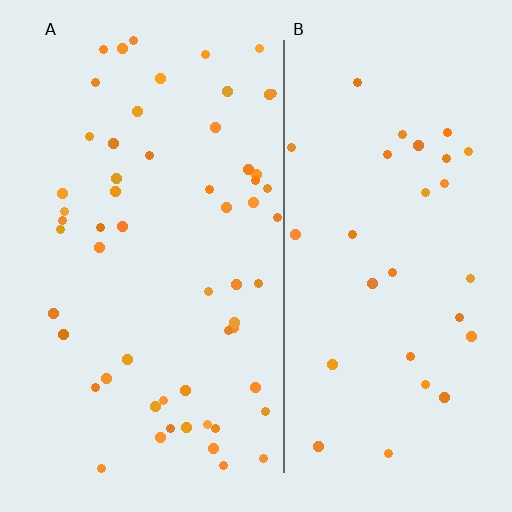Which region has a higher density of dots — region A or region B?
A (the left).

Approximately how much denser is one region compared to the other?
Approximately 1.9× — region A over region B.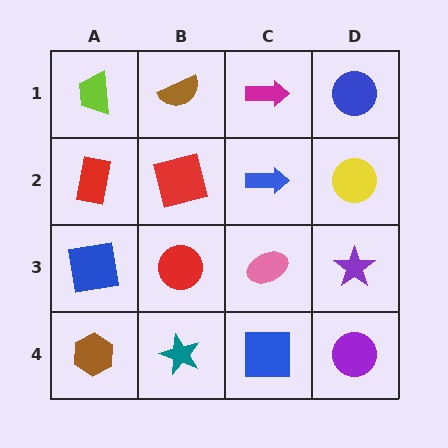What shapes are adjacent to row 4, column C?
A pink ellipse (row 3, column C), a teal star (row 4, column B), a purple circle (row 4, column D).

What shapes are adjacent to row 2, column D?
A blue circle (row 1, column D), a purple star (row 3, column D), a blue arrow (row 2, column C).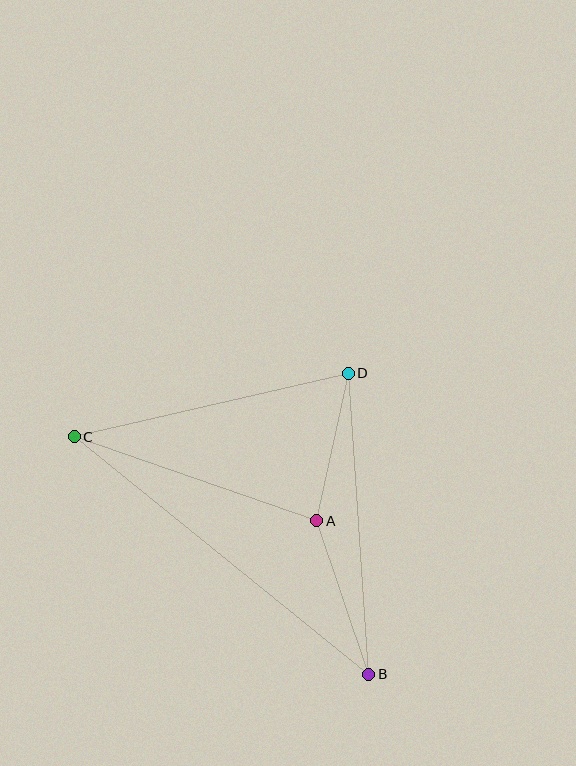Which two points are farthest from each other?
Points B and C are farthest from each other.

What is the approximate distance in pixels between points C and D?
The distance between C and D is approximately 281 pixels.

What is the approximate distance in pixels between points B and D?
The distance between B and D is approximately 302 pixels.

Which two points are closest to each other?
Points A and D are closest to each other.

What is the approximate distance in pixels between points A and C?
The distance between A and C is approximately 257 pixels.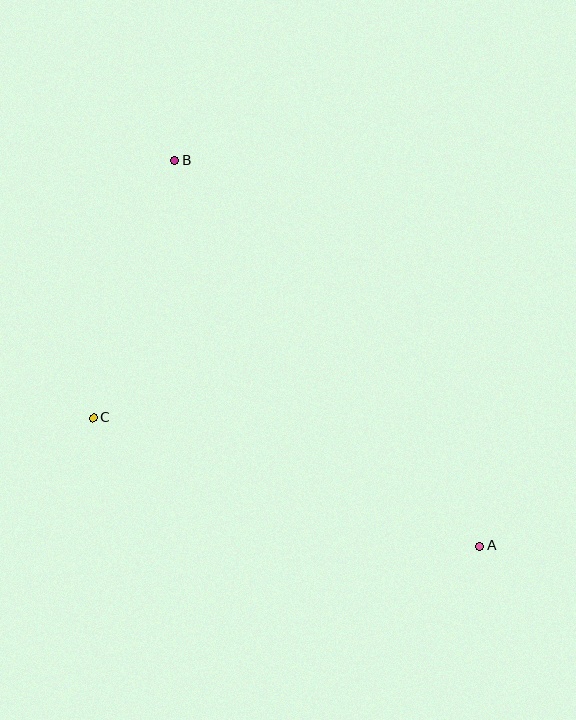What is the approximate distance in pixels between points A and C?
The distance between A and C is approximately 408 pixels.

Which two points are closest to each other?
Points B and C are closest to each other.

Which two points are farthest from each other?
Points A and B are farthest from each other.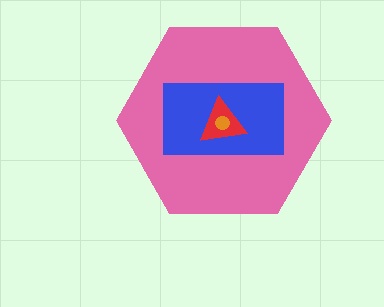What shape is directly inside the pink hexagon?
The blue rectangle.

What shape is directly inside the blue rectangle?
The red triangle.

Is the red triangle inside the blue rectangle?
Yes.